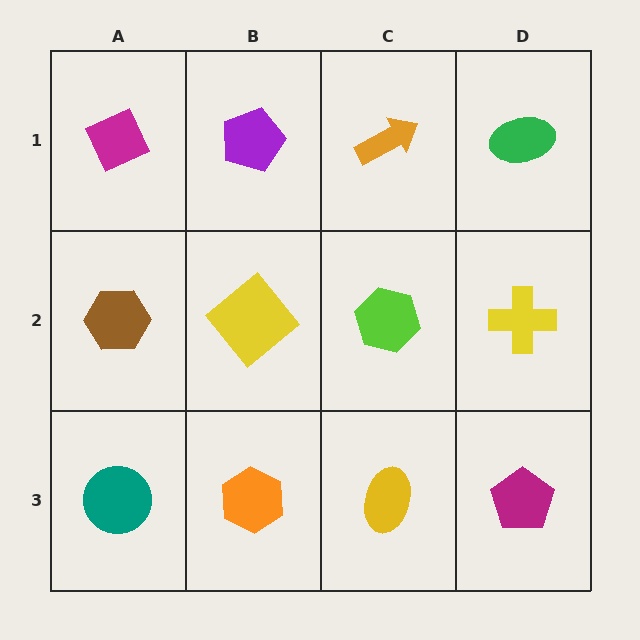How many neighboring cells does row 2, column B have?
4.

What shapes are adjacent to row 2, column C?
An orange arrow (row 1, column C), a yellow ellipse (row 3, column C), a yellow diamond (row 2, column B), a yellow cross (row 2, column D).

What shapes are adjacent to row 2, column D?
A green ellipse (row 1, column D), a magenta pentagon (row 3, column D), a lime hexagon (row 2, column C).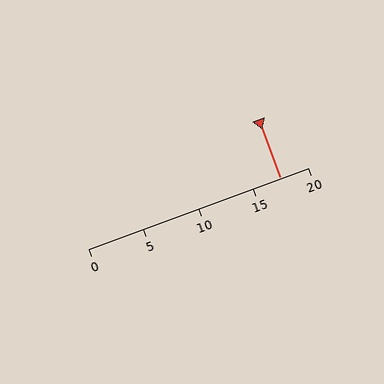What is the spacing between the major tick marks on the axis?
The major ticks are spaced 5 apart.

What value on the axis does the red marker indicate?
The marker indicates approximately 17.5.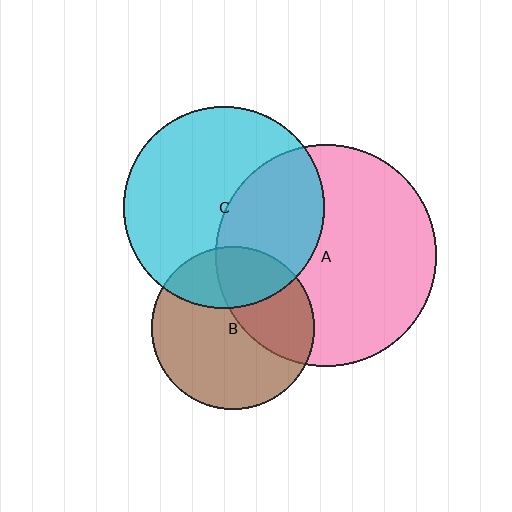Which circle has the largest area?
Circle A (pink).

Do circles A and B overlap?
Yes.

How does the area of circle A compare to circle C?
Approximately 1.2 times.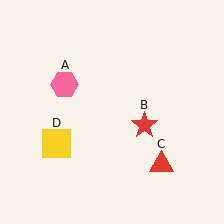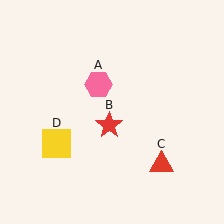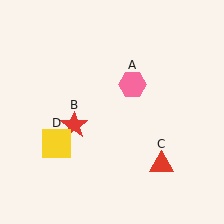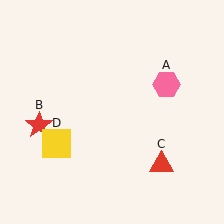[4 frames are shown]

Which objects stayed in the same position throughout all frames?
Red triangle (object C) and yellow square (object D) remained stationary.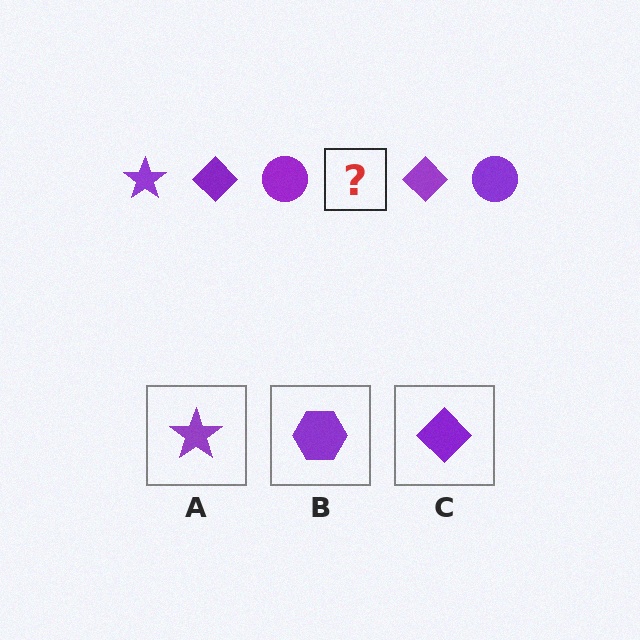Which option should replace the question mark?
Option A.